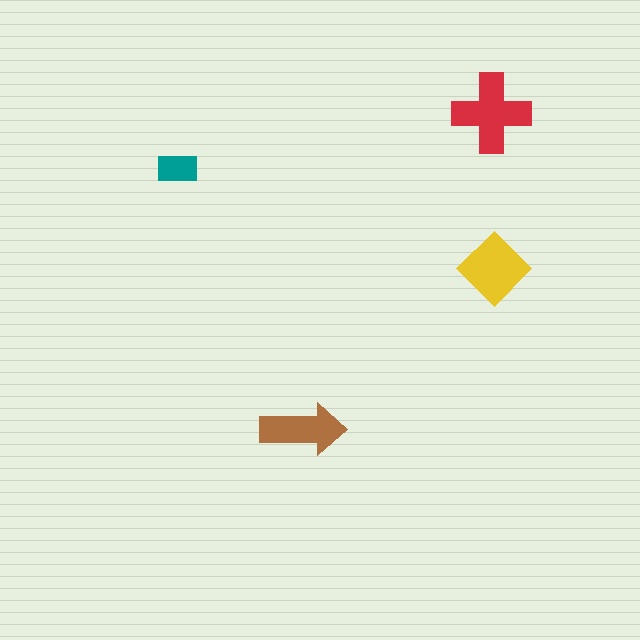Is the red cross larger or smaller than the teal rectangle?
Larger.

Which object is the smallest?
The teal rectangle.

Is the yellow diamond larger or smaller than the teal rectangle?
Larger.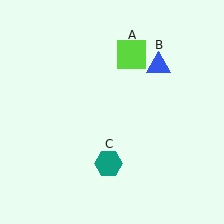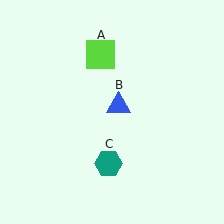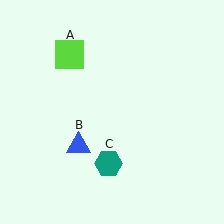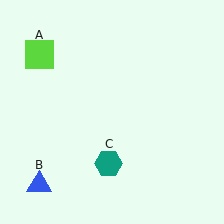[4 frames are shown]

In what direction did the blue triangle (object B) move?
The blue triangle (object B) moved down and to the left.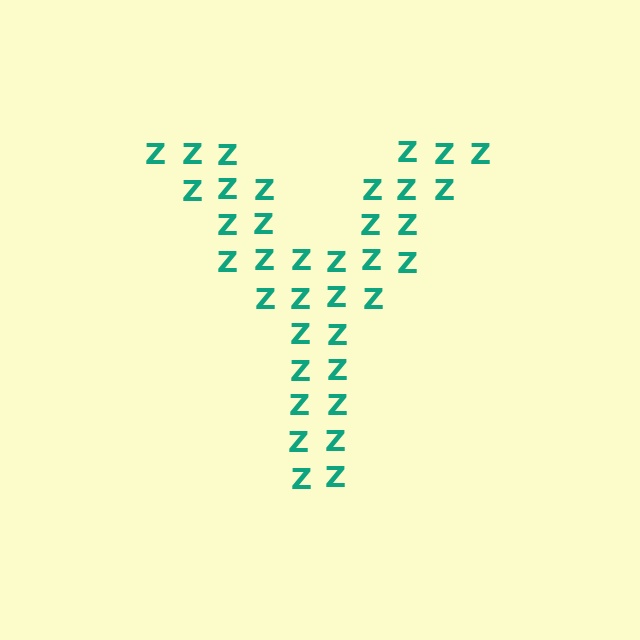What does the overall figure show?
The overall figure shows the letter Y.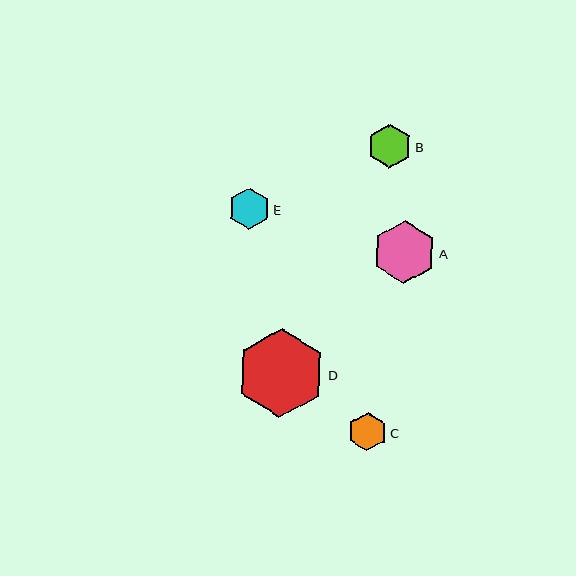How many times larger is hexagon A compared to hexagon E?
Hexagon A is approximately 1.5 times the size of hexagon E.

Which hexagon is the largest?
Hexagon D is the largest with a size of approximately 89 pixels.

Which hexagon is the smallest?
Hexagon C is the smallest with a size of approximately 38 pixels.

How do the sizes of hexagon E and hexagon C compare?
Hexagon E and hexagon C are approximately the same size.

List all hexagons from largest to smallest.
From largest to smallest: D, A, B, E, C.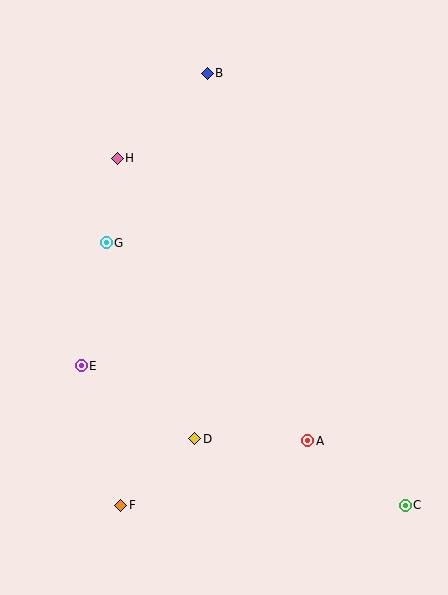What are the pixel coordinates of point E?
Point E is at (81, 366).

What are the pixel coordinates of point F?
Point F is at (121, 505).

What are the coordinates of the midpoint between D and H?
The midpoint between D and H is at (156, 298).